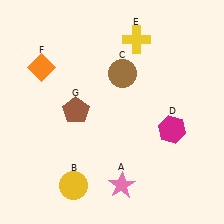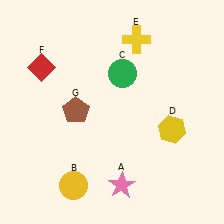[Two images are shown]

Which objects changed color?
C changed from brown to green. D changed from magenta to yellow. F changed from orange to red.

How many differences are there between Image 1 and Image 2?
There are 3 differences between the two images.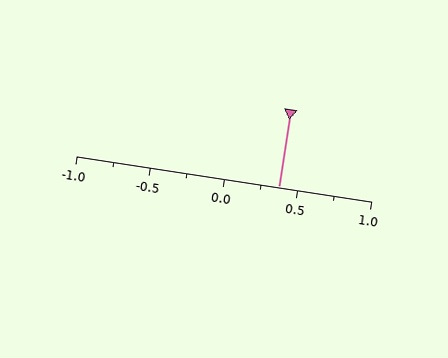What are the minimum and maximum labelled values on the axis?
The axis runs from -1.0 to 1.0.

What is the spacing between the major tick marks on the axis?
The major ticks are spaced 0.5 apart.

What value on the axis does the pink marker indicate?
The marker indicates approximately 0.38.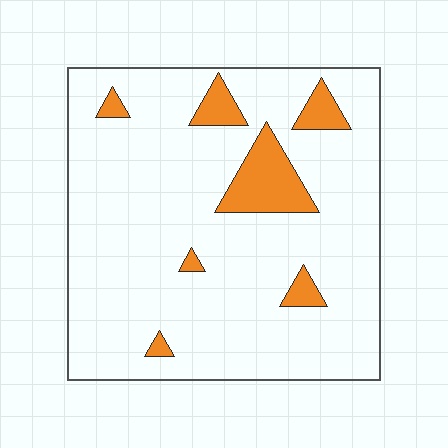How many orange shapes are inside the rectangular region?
7.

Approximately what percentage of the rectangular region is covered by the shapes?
Approximately 10%.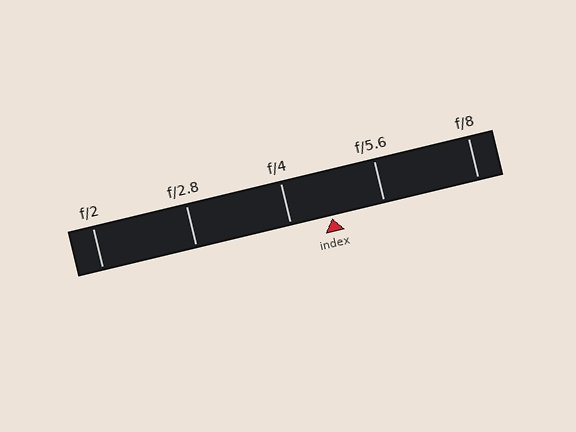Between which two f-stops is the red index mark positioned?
The index mark is between f/4 and f/5.6.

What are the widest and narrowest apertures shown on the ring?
The widest aperture shown is f/2 and the narrowest is f/8.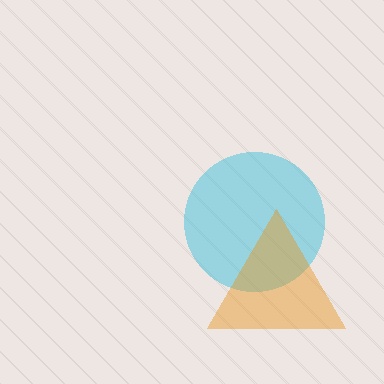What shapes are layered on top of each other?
The layered shapes are: a cyan circle, an orange triangle.